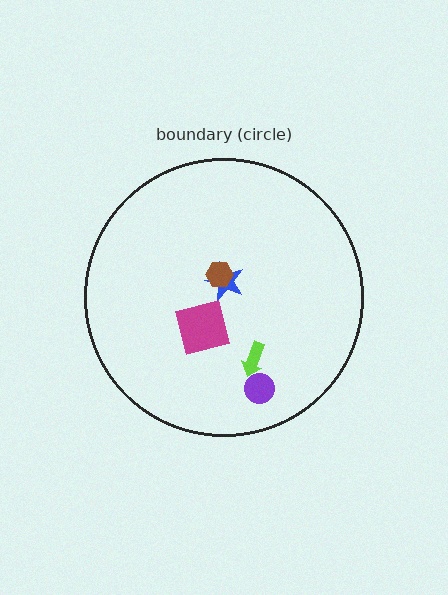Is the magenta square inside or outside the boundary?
Inside.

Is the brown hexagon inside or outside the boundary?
Inside.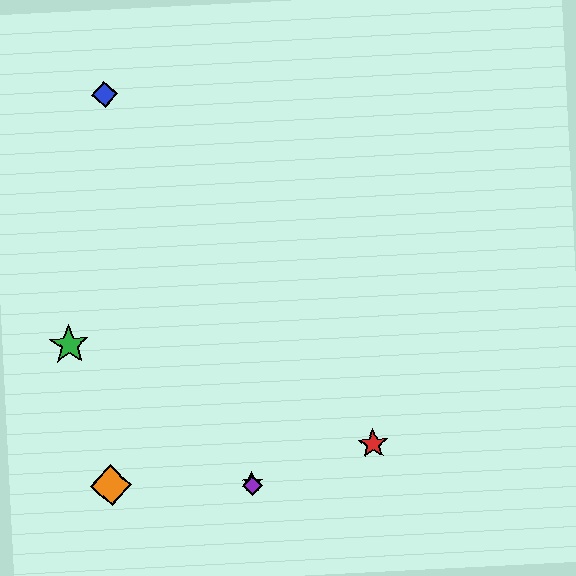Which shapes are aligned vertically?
The yellow star, the purple diamond are aligned vertically.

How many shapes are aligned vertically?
2 shapes (the yellow star, the purple diamond) are aligned vertically.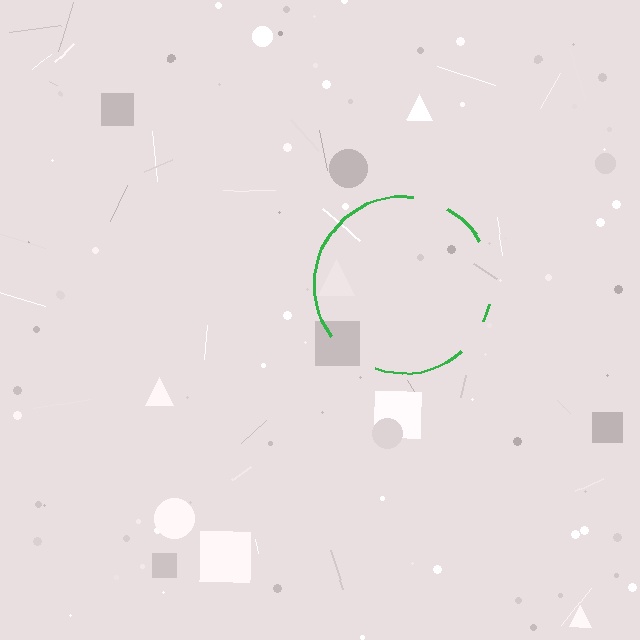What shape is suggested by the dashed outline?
The dashed outline suggests a circle.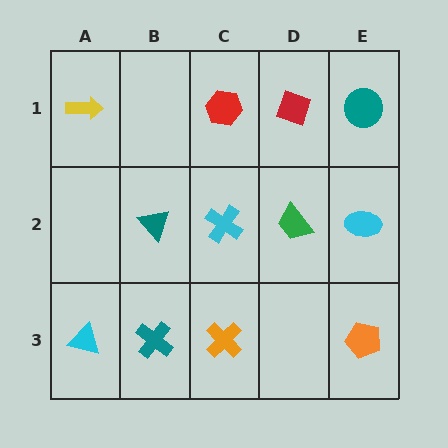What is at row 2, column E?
A cyan ellipse.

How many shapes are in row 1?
4 shapes.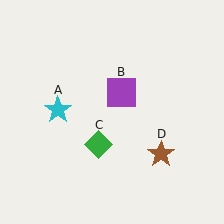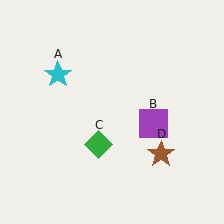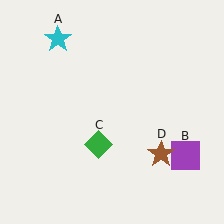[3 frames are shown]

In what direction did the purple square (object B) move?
The purple square (object B) moved down and to the right.